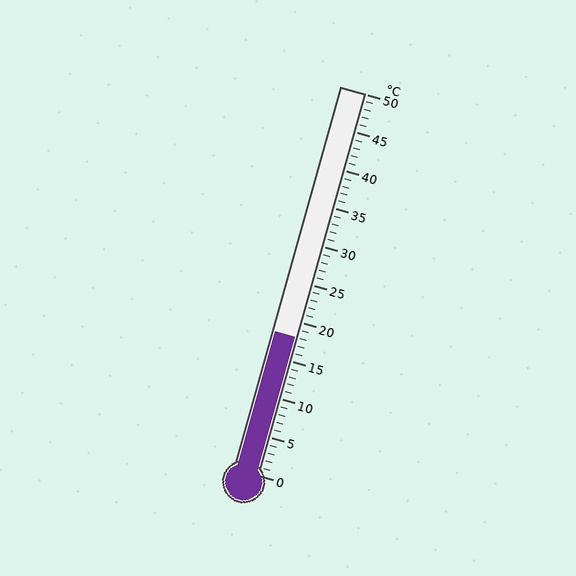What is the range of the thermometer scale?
The thermometer scale ranges from 0°C to 50°C.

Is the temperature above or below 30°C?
The temperature is below 30°C.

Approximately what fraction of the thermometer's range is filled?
The thermometer is filled to approximately 35% of its range.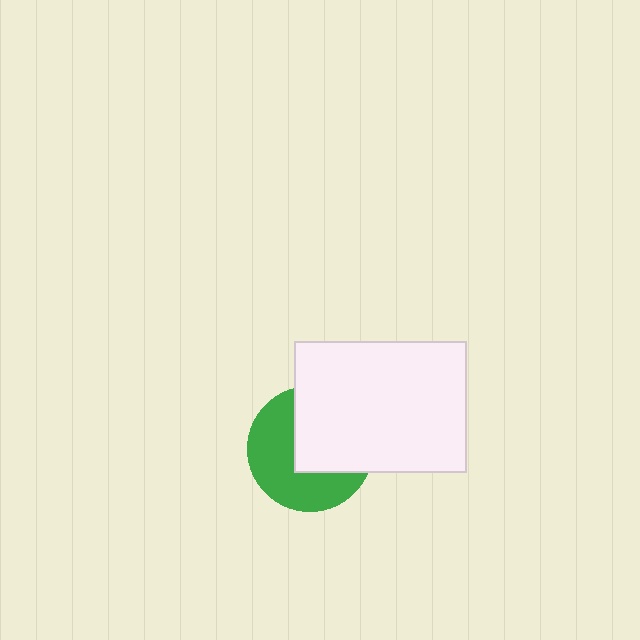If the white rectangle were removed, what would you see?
You would see the complete green circle.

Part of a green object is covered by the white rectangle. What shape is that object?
It is a circle.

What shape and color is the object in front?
The object in front is a white rectangle.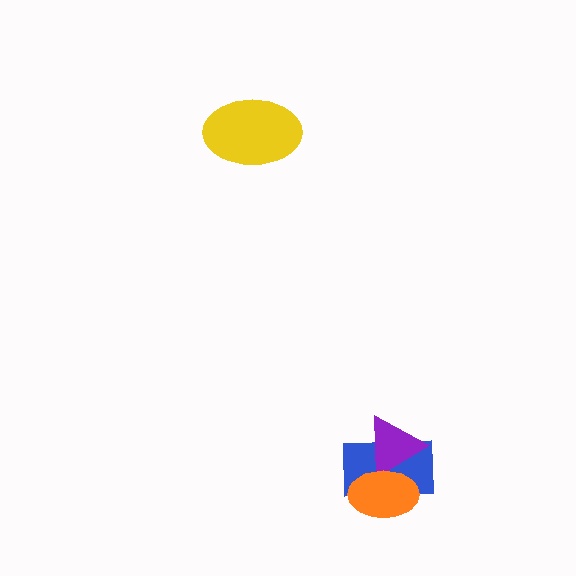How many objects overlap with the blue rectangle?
2 objects overlap with the blue rectangle.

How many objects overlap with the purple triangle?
2 objects overlap with the purple triangle.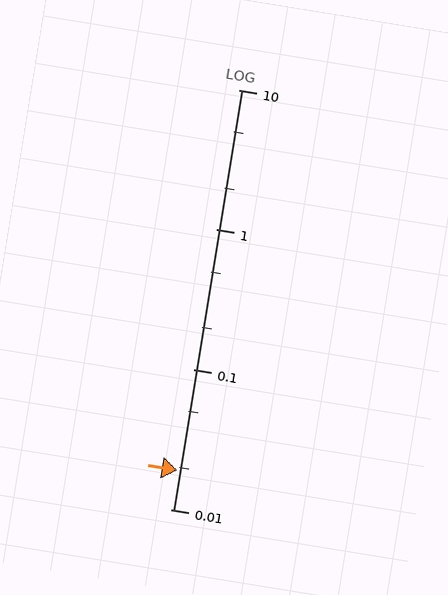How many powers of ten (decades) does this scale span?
The scale spans 3 decades, from 0.01 to 10.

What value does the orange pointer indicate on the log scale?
The pointer indicates approximately 0.019.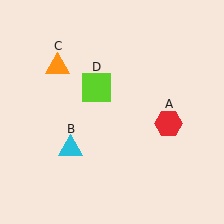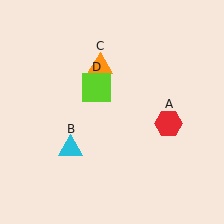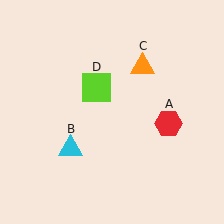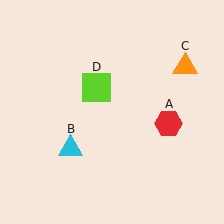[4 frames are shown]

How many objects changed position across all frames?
1 object changed position: orange triangle (object C).